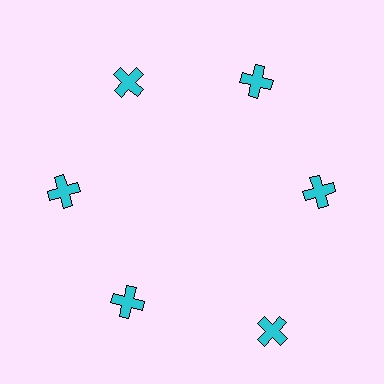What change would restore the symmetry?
The symmetry would be restored by moving it inward, back onto the ring so that all 6 crosses sit at equal angles and equal distance from the center.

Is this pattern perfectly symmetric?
No. The 6 cyan crosses are arranged in a ring, but one element near the 5 o'clock position is pushed outward from the center, breaking the 6-fold rotational symmetry.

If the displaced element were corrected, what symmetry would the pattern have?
It would have 6-fold rotational symmetry — the pattern would map onto itself every 60 degrees.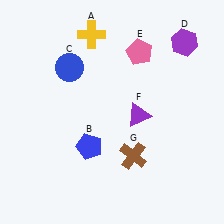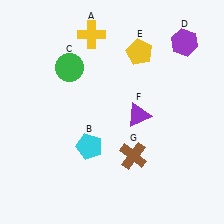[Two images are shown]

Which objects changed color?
B changed from blue to cyan. C changed from blue to green. E changed from pink to yellow.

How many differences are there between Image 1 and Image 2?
There are 3 differences between the two images.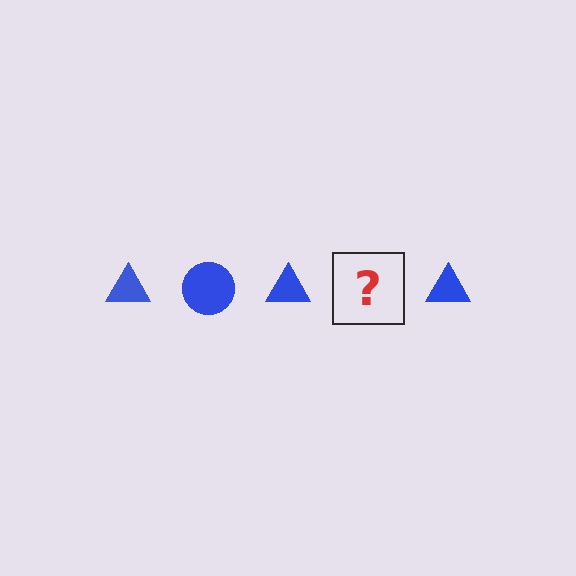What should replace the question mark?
The question mark should be replaced with a blue circle.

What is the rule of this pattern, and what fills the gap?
The rule is that the pattern cycles through triangle, circle shapes in blue. The gap should be filled with a blue circle.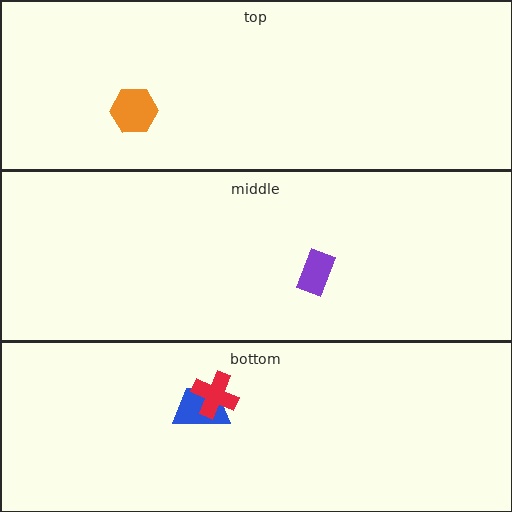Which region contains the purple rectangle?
The middle region.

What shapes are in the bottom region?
The blue trapezoid, the red cross.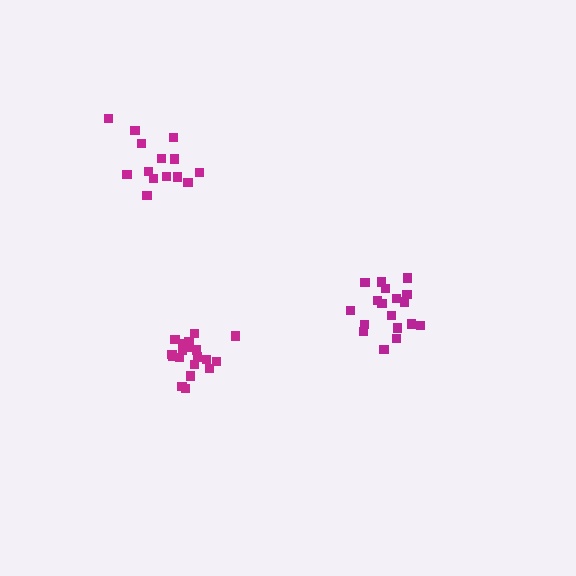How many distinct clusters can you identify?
There are 3 distinct clusters.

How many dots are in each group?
Group 1: 18 dots, Group 2: 19 dots, Group 3: 14 dots (51 total).